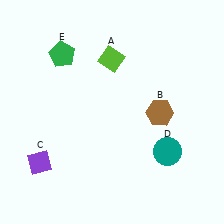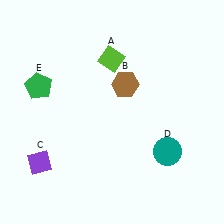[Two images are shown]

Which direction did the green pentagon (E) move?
The green pentagon (E) moved down.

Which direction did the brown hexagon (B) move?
The brown hexagon (B) moved left.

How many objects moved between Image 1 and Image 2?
2 objects moved between the two images.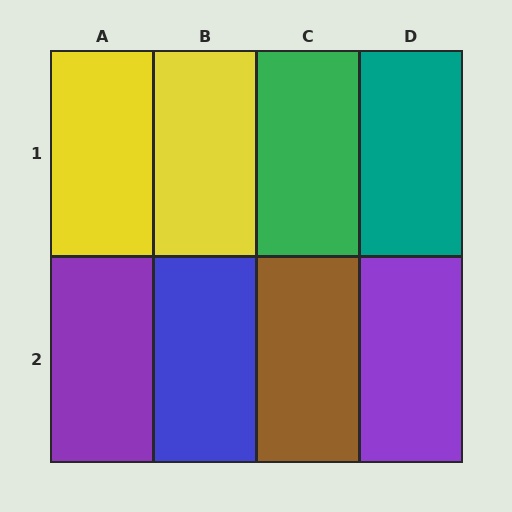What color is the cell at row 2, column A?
Purple.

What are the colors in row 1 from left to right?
Yellow, yellow, green, teal.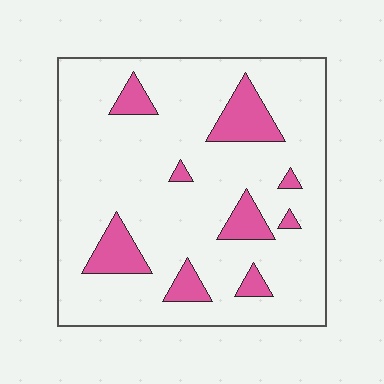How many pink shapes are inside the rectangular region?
9.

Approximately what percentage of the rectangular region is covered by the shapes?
Approximately 15%.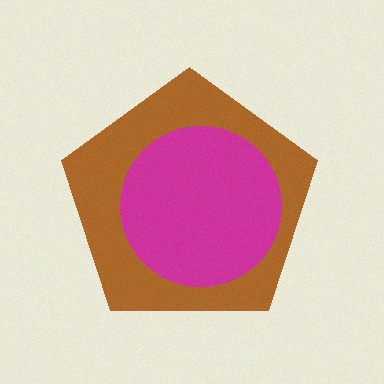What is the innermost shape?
The magenta circle.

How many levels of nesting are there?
2.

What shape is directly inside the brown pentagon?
The magenta circle.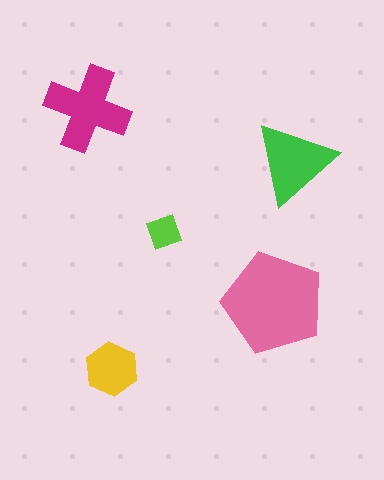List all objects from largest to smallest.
The pink pentagon, the magenta cross, the green triangle, the yellow hexagon, the lime square.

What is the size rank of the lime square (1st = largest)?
5th.